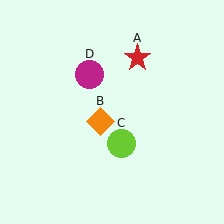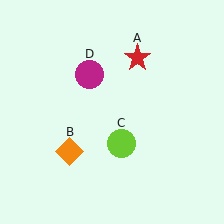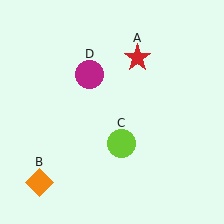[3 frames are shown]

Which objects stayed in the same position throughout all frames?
Red star (object A) and lime circle (object C) and magenta circle (object D) remained stationary.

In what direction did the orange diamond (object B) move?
The orange diamond (object B) moved down and to the left.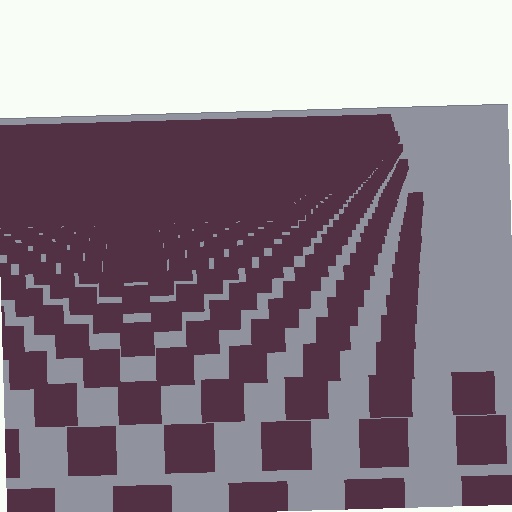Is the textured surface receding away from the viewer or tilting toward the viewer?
The surface is receding away from the viewer. Texture elements get smaller and denser toward the top.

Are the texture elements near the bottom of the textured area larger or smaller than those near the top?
Larger. Near the bottom, elements are closer to the viewer and appear at a bigger on-screen size.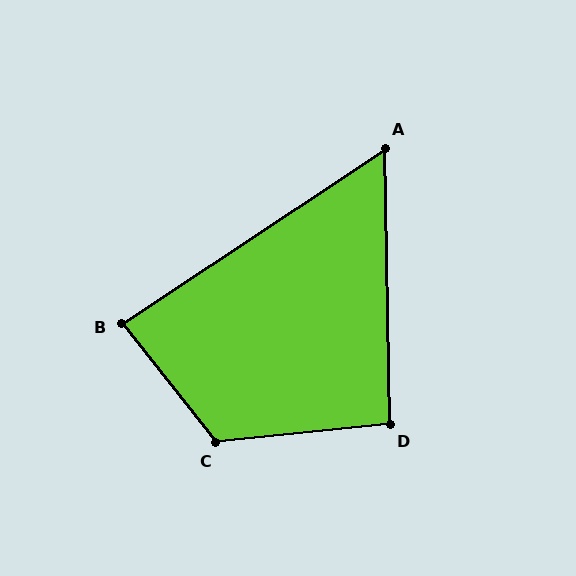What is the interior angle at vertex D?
Approximately 95 degrees (approximately right).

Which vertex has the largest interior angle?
C, at approximately 123 degrees.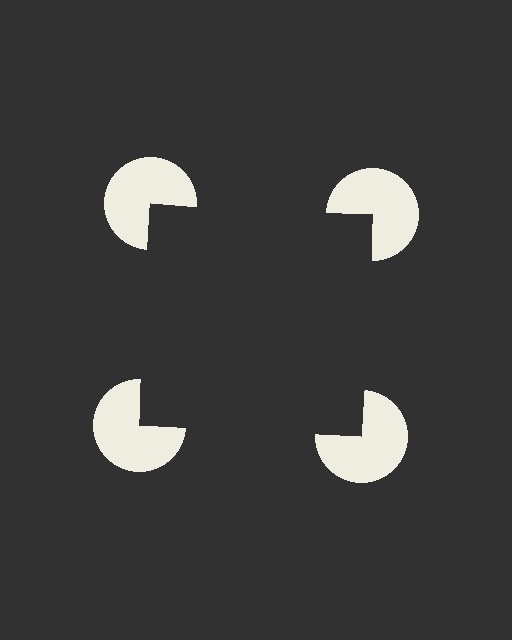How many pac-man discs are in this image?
There are 4 — one at each vertex of the illusory square.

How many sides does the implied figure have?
4 sides.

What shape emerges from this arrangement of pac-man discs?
An illusory square — its edges are inferred from the aligned wedge cuts in the pac-man discs, not physically drawn.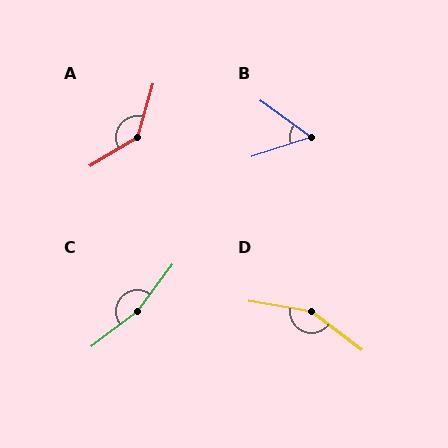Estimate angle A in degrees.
Approximately 137 degrees.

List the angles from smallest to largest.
B (53°), A (137°), D (152°), C (164°).